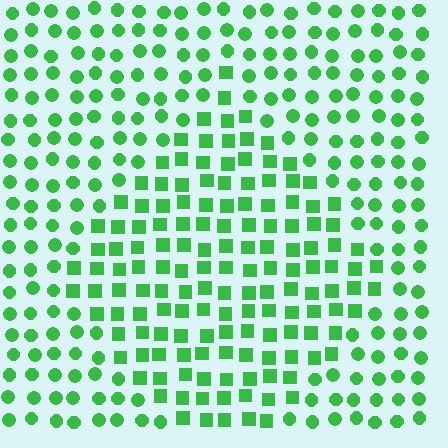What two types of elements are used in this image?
The image uses squares inside the diamond region and circles outside it.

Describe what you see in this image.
The image is filled with small green elements arranged in a uniform grid. A diamond-shaped region contains squares, while the surrounding area contains circles. The boundary is defined purely by the change in element shape.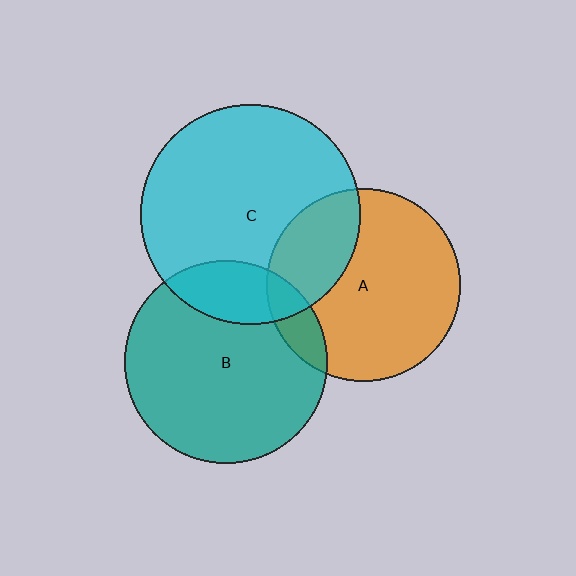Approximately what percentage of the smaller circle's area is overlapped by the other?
Approximately 10%.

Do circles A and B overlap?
Yes.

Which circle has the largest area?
Circle C (cyan).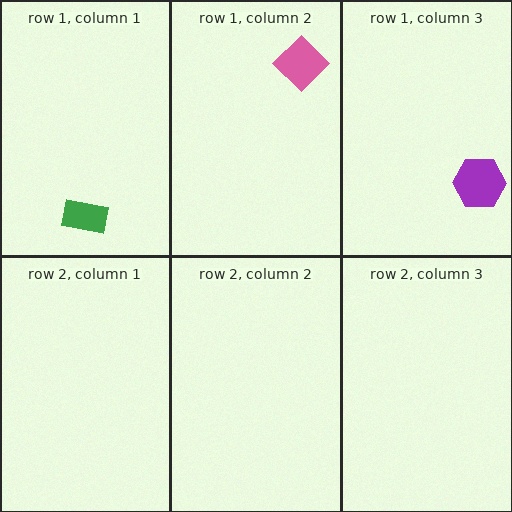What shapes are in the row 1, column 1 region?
The green rectangle.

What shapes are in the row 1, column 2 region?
The pink diamond.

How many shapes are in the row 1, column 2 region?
1.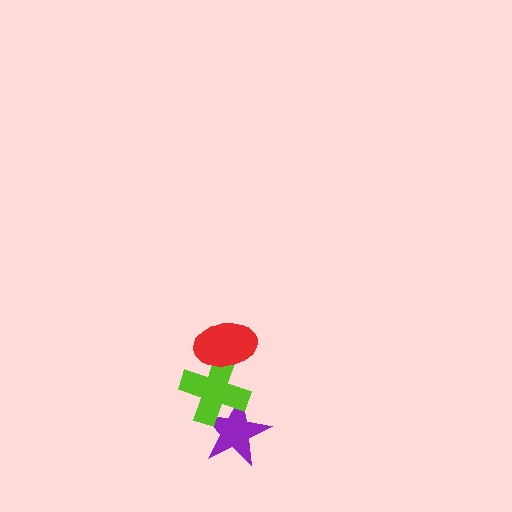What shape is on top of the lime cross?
The red ellipse is on top of the lime cross.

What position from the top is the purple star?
The purple star is 3rd from the top.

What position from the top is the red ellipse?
The red ellipse is 1st from the top.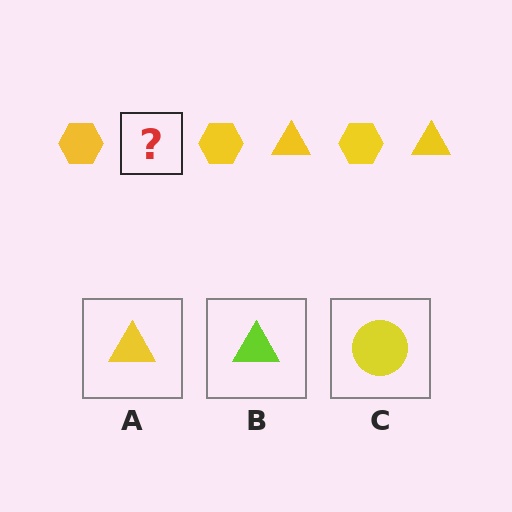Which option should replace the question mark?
Option A.